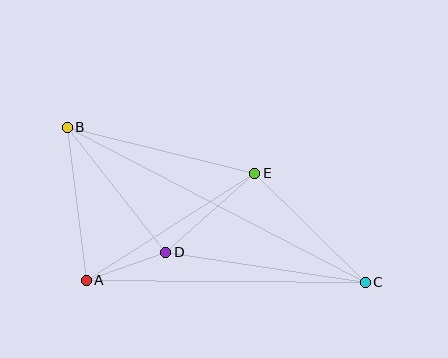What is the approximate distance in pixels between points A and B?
The distance between A and B is approximately 154 pixels.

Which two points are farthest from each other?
Points B and C are farthest from each other.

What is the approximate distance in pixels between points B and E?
The distance between B and E is approximately 193 pixels.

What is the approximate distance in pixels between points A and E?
The distance between A and E is approximately 199 pixels.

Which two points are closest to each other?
Points A and D are closest to each other.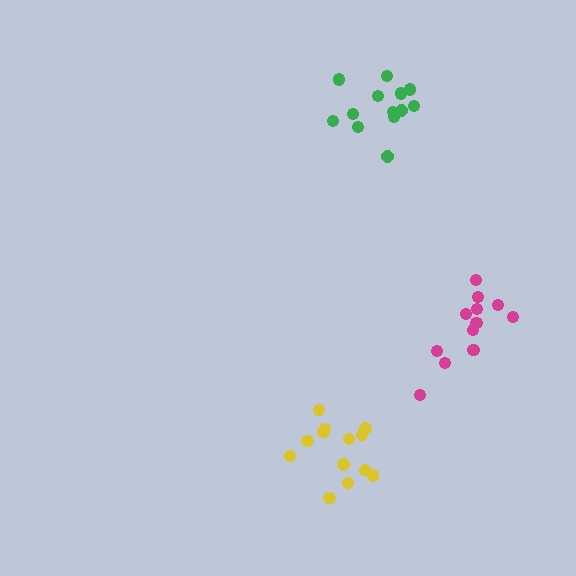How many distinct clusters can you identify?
There are 3 distinct clusters.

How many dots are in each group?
Group 1: 13 dots, Group 2: 12 dots, Group 3: 13 dots (38 total).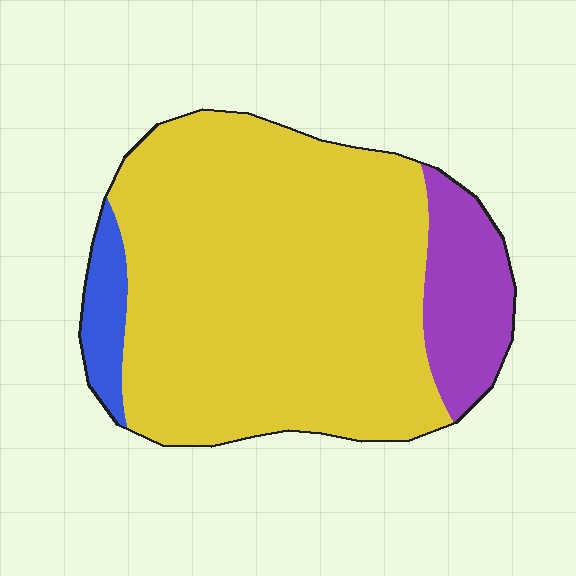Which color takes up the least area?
Blue, at roughly 5%.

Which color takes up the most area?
Yellow, at roughly 80%.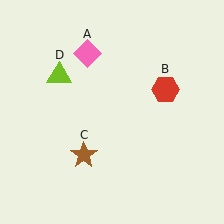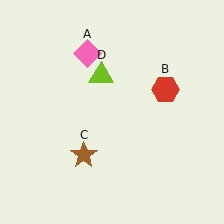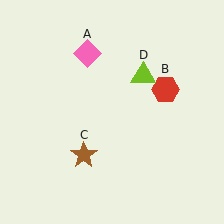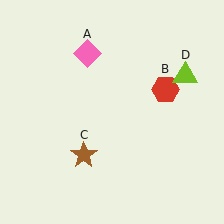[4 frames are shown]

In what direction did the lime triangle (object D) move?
The lime triangle (object D) moved right.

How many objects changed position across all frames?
1 object changed position: lime triangle (object D).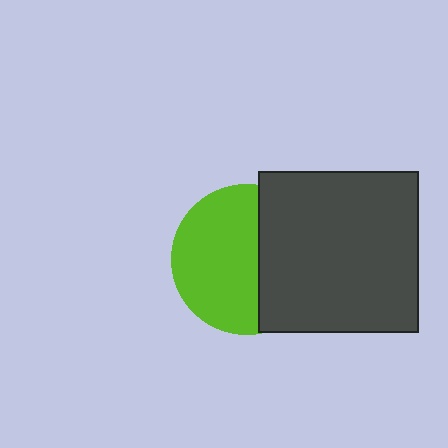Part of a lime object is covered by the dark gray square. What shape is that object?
It is a circle.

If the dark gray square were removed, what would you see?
You would see the complete lime circle.